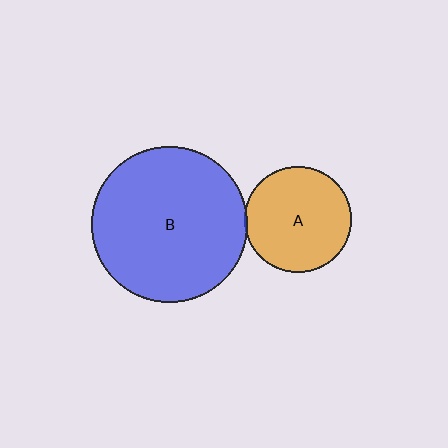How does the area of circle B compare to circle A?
Approximately 2.2 times.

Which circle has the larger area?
Circle B (blue).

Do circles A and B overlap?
Yes.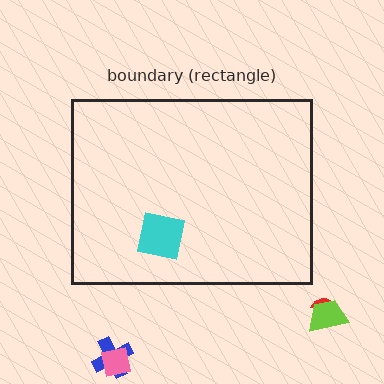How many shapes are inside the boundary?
1 inside, 4 outside.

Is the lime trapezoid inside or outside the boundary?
Outside.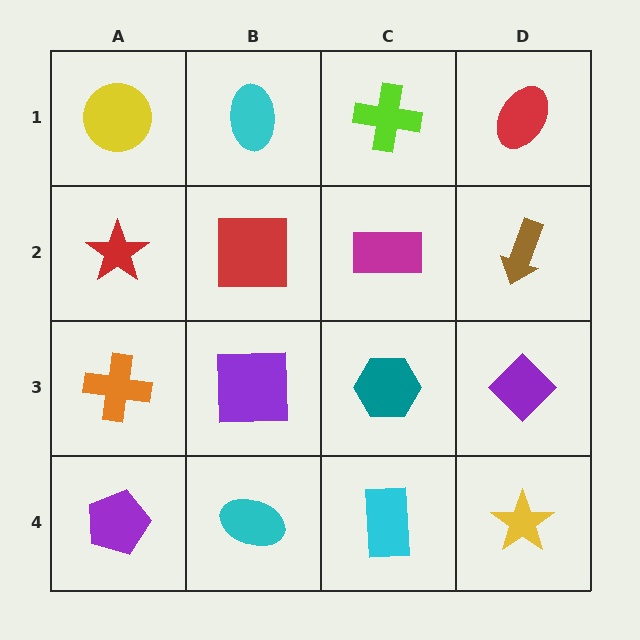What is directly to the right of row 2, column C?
A brown arrow.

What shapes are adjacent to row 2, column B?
A cyan ellipse (row 1, column B), a purple square (row 3, column B), a red star (row 2, column A), a magenta rectangle (row 2, column C).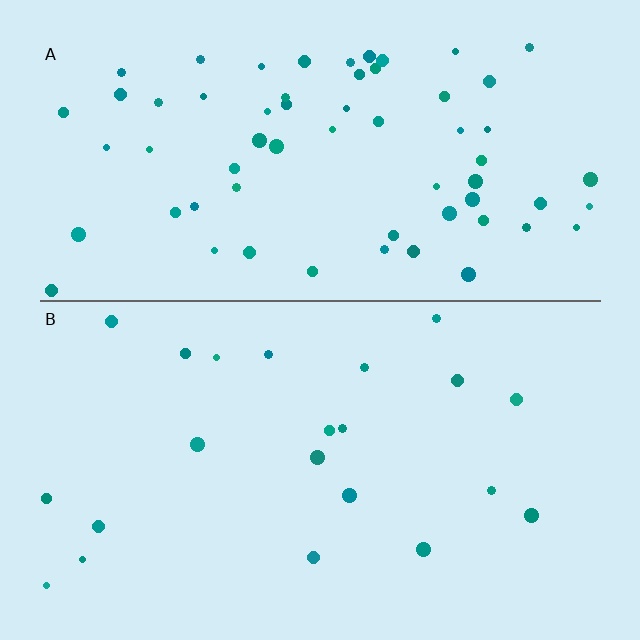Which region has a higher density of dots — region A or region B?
A (the top).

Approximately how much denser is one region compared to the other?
Approximately 3.0× — region A over region B.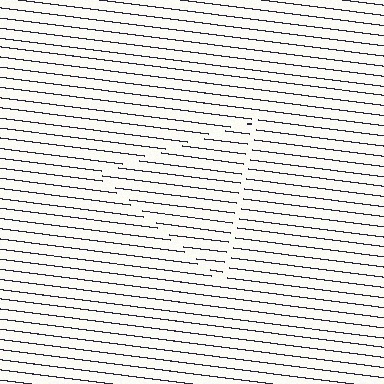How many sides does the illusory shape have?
3 sides — the line-ends trace a triangle.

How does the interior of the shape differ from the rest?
The interior of the shape contains the same grating, shifted by half a period — the contour is defined by the phase discontinuity where line-ends from the inner and outer gratings abut.